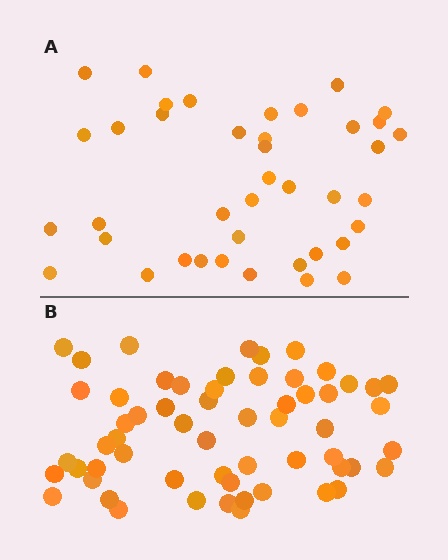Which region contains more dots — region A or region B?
Region B (the bottom region) has more dots.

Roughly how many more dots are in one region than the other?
Region B has approximately 20 more dots than region A.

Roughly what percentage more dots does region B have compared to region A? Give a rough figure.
About 50% more.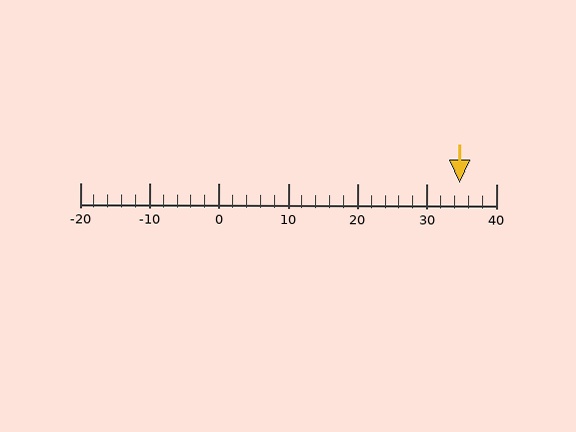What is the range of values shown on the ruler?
The ruler shows values from -20 to 40.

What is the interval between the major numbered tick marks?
The major tick marks are spaced 10 units apart.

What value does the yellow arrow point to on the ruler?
The yellow arrow points to approximately 35.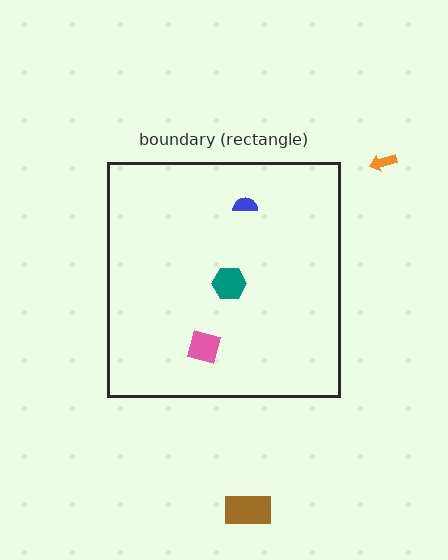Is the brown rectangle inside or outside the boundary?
Outside.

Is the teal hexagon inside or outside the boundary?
Inside.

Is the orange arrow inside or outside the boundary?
Outside.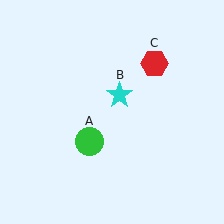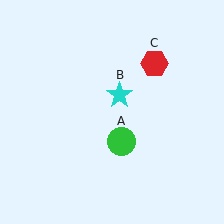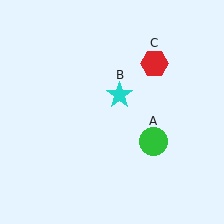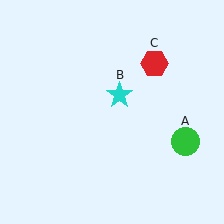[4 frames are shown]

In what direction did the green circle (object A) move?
The green circle (object A) moved right.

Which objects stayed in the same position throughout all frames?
Cyan star (object B) and red hexagon (object C) remained stationary.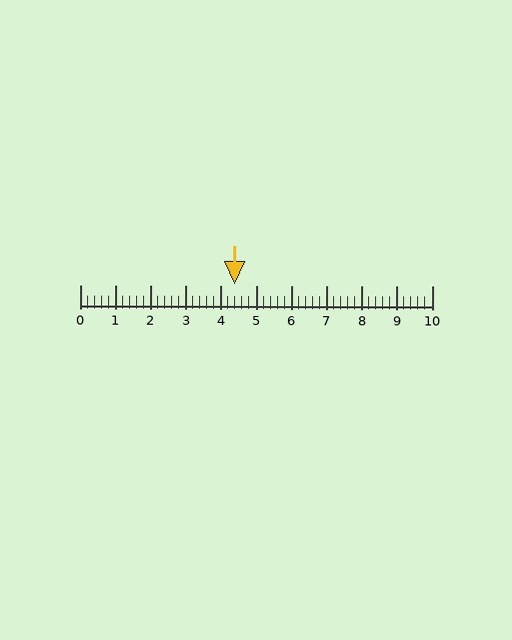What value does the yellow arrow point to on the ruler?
The yellow arrow points to approximately 4.4.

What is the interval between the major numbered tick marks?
The major tick marks are spaced 1 units apart.